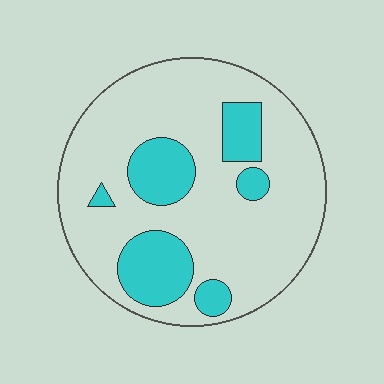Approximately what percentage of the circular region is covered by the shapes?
Approximately 25%.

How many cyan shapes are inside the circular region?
6.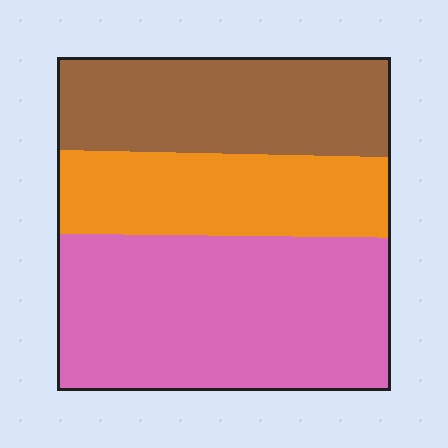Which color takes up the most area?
Pink, at roughly 45%.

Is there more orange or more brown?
Brown.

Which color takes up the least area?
Orange, at roughly 25%.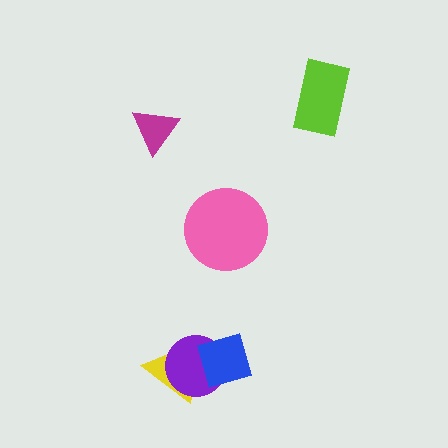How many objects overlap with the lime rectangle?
0 objects overlap with the lime rectangle.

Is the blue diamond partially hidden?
No, no other shape covers it.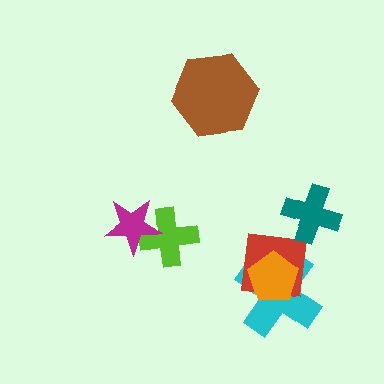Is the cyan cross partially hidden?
Yes, it is partially covered by another shape.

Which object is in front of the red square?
The orange pentagon is in front of the red square.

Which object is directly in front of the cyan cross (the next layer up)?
The red square is directly in front of the cyan cross.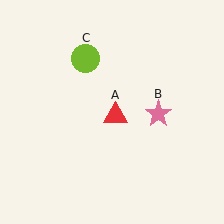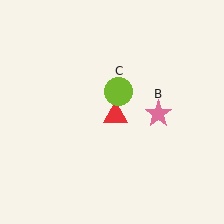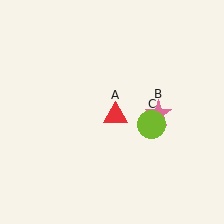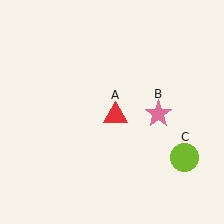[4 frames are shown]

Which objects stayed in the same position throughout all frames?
Red triangle (object A) and pink star (object B) remained stationary.